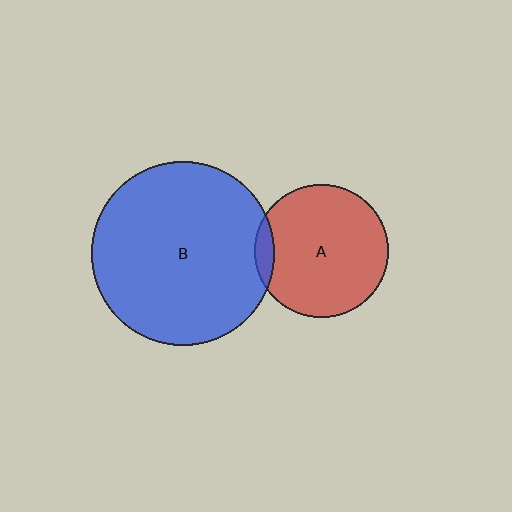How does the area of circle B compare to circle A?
Approximately 1.9 times.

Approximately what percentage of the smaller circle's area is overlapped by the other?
Approximately 5%.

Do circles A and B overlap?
Yes.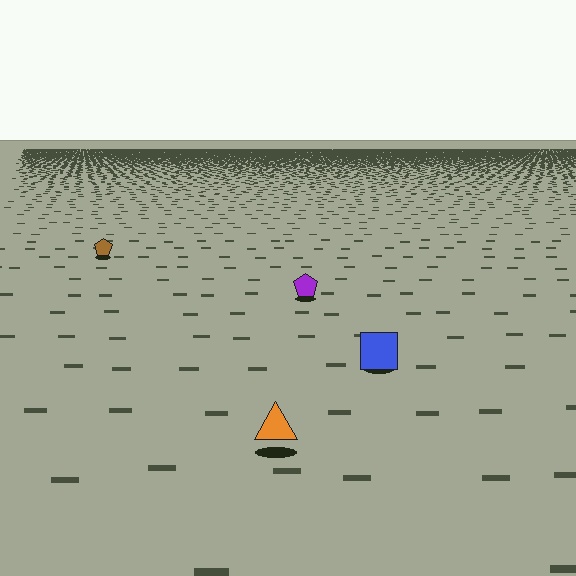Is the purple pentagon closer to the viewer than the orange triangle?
No. The orange triangle is closer — you can tell from the texture gradient: the ground texture is coarser near it.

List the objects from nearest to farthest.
From nearest to farthest: the orange triangle, the blue square, the purple pentagon, the brown pentagon.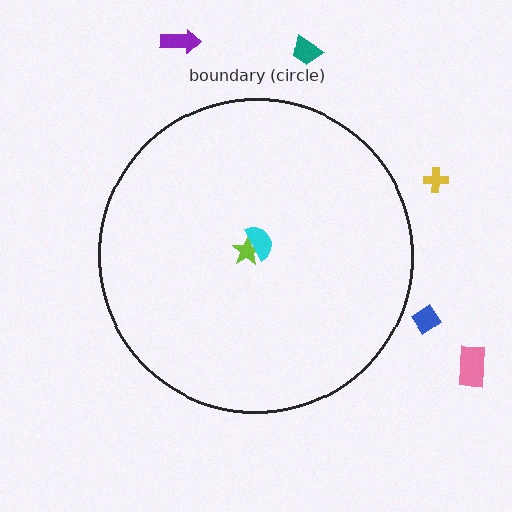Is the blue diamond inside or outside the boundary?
Outside.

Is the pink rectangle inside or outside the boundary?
Outside.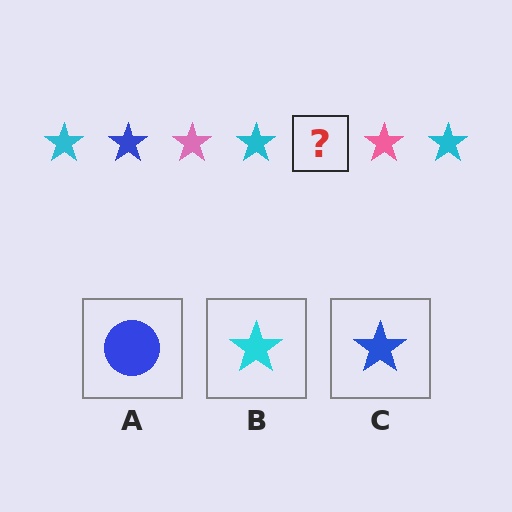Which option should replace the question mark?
Option C.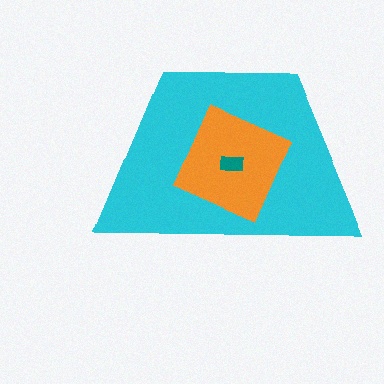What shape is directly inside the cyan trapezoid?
The orange square.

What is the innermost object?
The teal rectangle.